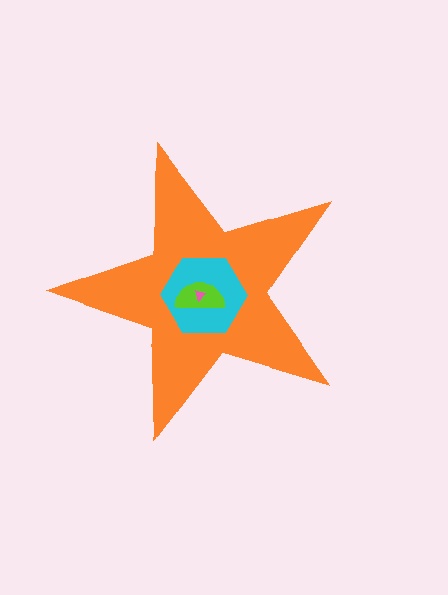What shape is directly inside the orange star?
The cyan hexagon.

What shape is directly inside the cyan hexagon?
The lime semicircle.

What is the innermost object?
The pink triangle.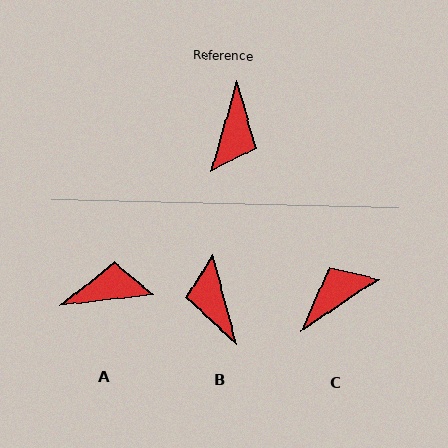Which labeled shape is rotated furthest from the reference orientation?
B, about 149 degrees away.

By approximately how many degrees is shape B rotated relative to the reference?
Approximately 149 degrees clockwise.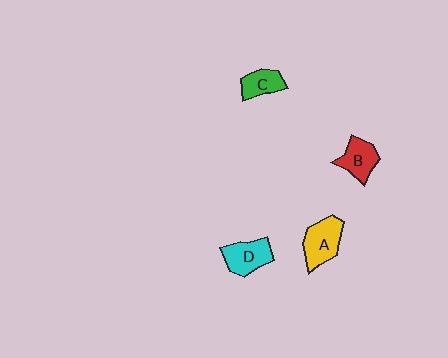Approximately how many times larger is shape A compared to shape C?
Approximately 1.5 times.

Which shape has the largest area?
Shape A (yellow).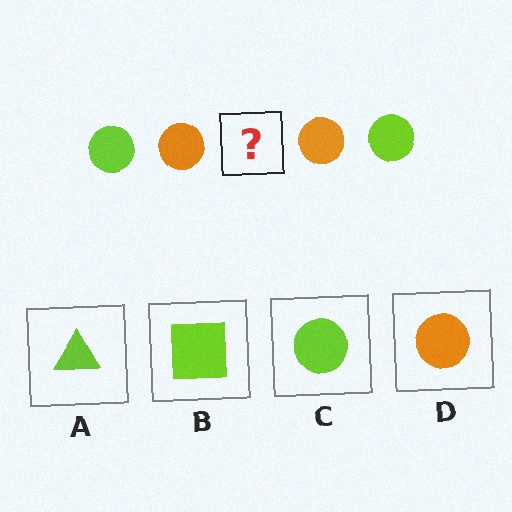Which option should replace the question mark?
Option C.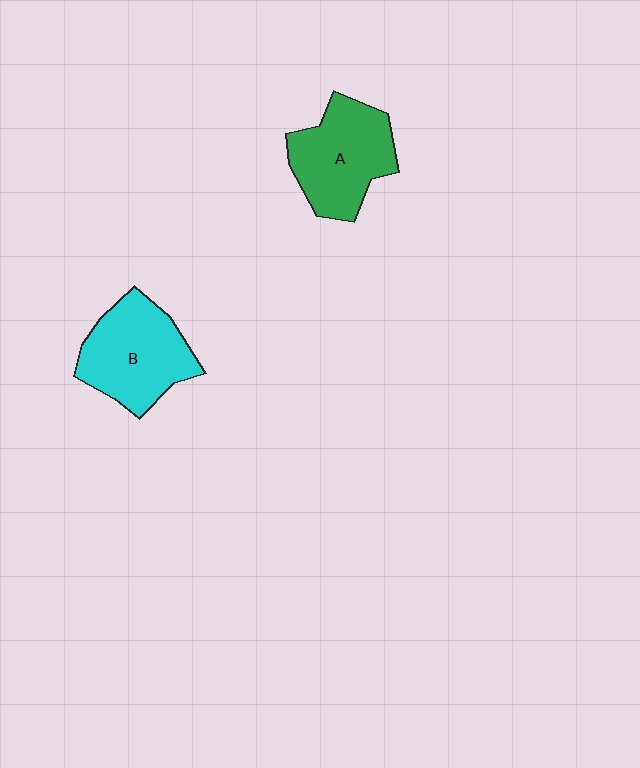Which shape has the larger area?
Shape B (cyan).